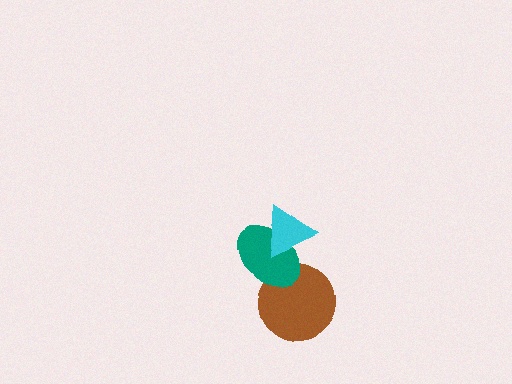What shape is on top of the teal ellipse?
The cyan triangle is on top of the teal ellipse.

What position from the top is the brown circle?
The brown circle is 3rd from the top.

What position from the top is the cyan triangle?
The cyan triangle is 1st from the top.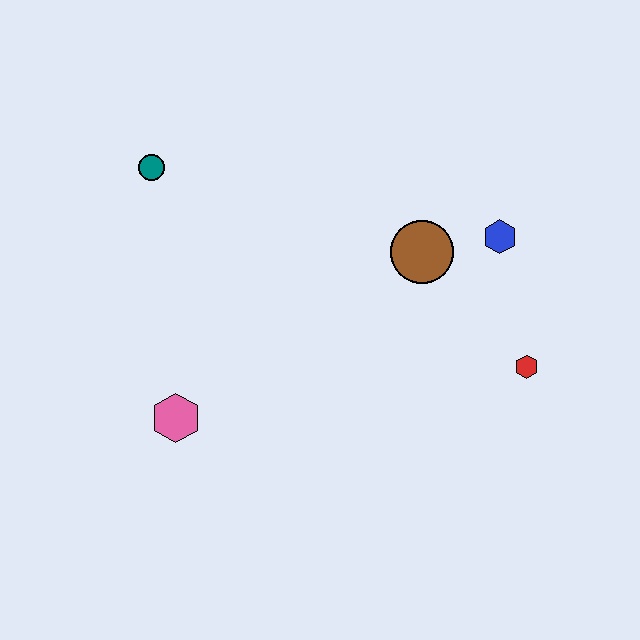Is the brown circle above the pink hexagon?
Yes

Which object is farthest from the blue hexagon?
The pink hexagon is farthest from the blue hexagon.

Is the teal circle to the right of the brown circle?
No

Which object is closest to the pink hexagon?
The teal circle is closest to the pink hexagon.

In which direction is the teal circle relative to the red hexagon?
The teal circle is to the left of the red hexagon.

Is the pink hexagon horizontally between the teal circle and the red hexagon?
Yes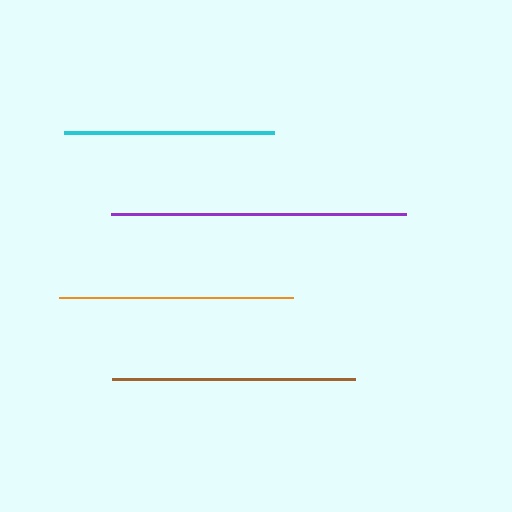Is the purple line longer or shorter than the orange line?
The purple line is longer than the orange line.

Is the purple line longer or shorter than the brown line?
The purple line is longer than the brown line.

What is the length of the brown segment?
The brown segment is approximately 243 pixels long.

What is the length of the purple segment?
The purple segment is approximately 295 pixels long.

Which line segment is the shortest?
The cyan line is the shortest at approximately 210 pixels.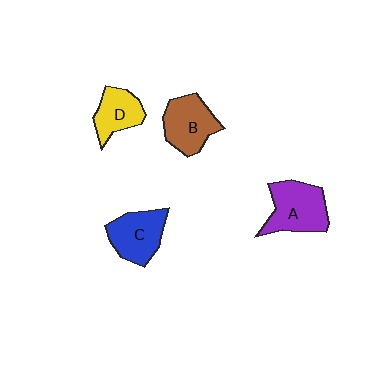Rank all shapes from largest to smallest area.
From largest to smallest: A (purple), B (brown), C (blue), D (yellow).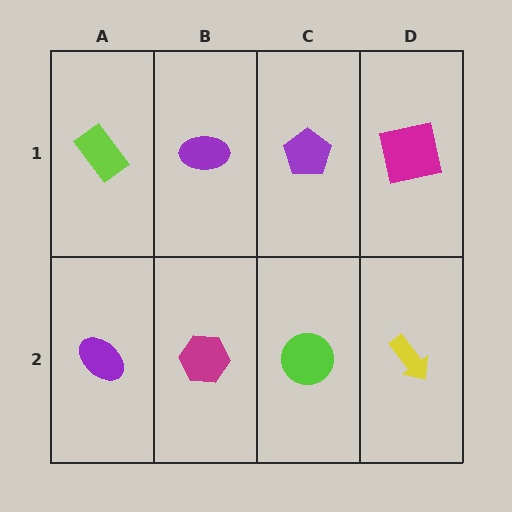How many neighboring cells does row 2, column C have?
3.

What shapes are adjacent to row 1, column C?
A lime circle (row 2, column C), a purple ellipse (row 1, column B), a magenta square (row 1, column D).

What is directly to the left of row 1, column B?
A lime rectangle.